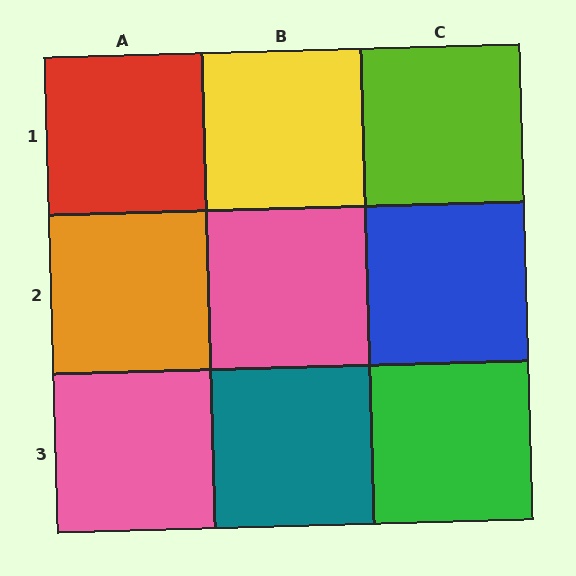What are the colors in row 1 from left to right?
Red, yellow, lime.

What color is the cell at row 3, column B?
Teal.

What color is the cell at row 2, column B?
Pink.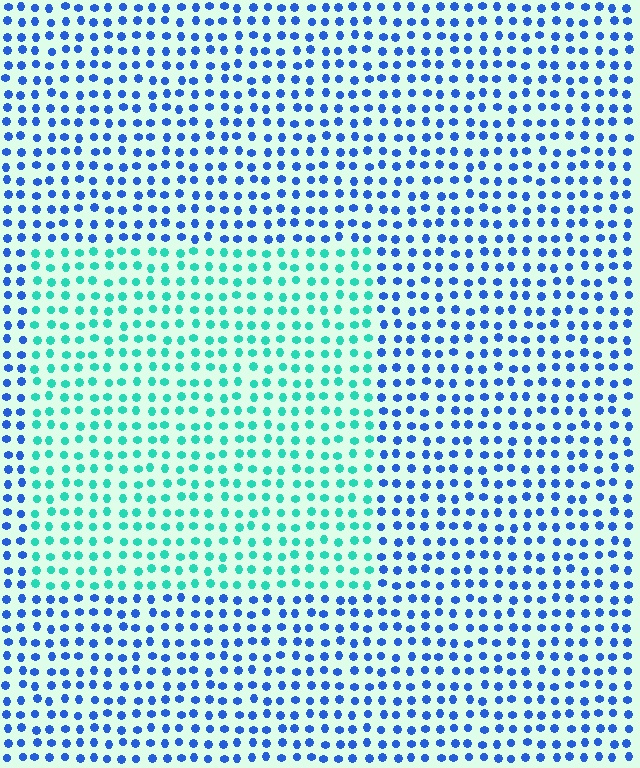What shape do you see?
I see a rectangle.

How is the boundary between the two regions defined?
The boundary is defined purely by a slight shift in hue (about 54 degrees). Spacing, size, and orientation are identical on both sides.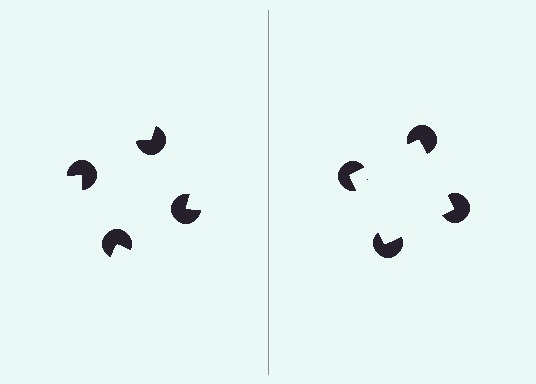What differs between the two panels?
The pac-man discs are positioned identically on both sides; only the wedge orientations differ. On the right they align to a square; on the left they are misaligned.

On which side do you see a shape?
An illusory square appears on the right side. On the left side the wedge cuts are rotated, so no coherent shape forms.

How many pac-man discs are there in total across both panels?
8 — 4 on each side.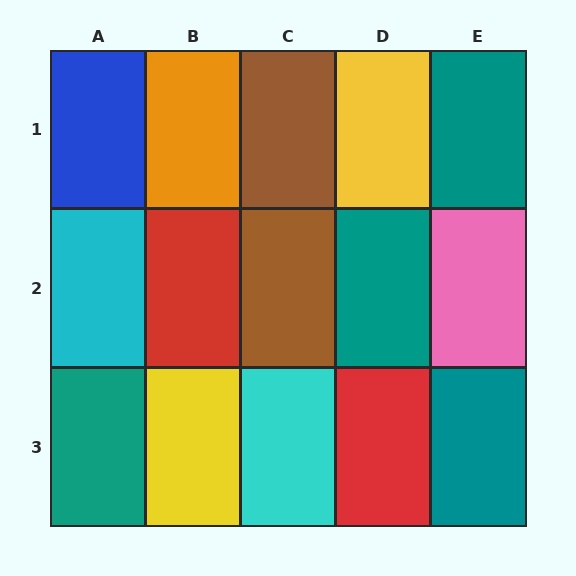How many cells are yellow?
2 cells are yellow.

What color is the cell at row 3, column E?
Teal.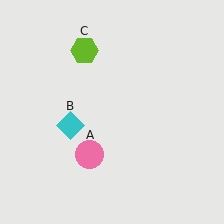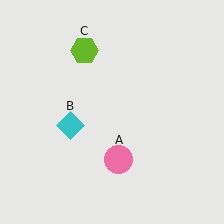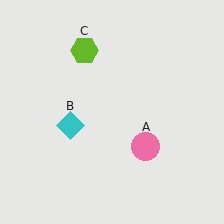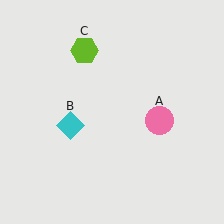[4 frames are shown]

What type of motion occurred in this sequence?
The pink circle (object A) rotated counterclockwise around the center of the scene.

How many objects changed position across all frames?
1 object changed position: pink circle (object A).